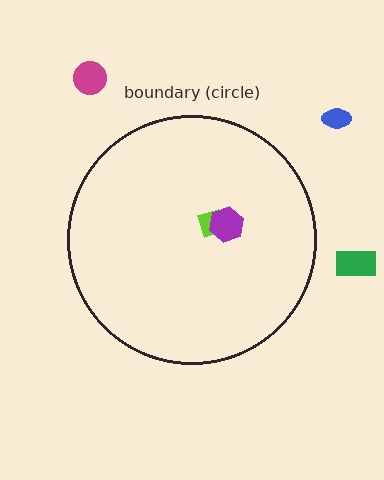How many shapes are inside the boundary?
2 inside, 3 outside.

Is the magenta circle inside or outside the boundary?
Outside.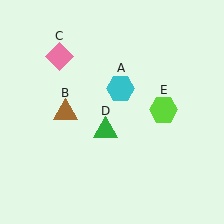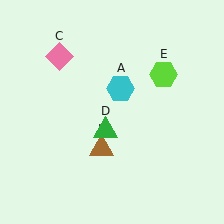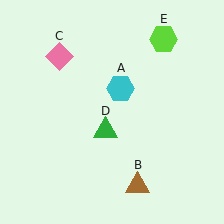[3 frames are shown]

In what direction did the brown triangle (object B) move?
The brown triangle (object B) moved down and to the right.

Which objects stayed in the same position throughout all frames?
Cyan hexagon (object A) and pink diamond (object C) and green triangle (object D) remained stationary.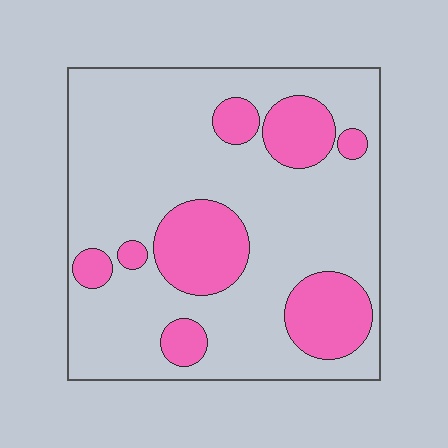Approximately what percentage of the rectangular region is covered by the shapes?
Approximately 25%.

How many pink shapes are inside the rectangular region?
8.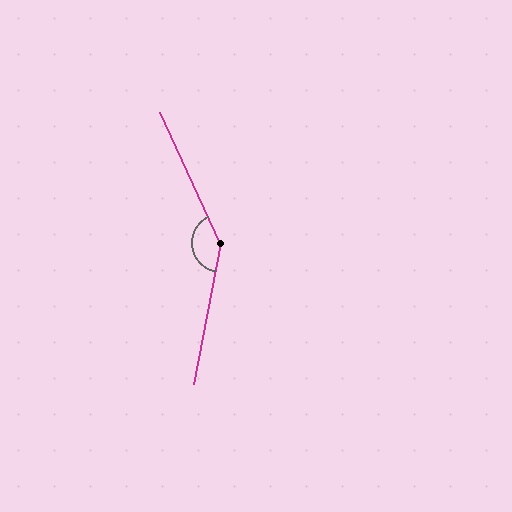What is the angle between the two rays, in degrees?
Approximately 145 degrees.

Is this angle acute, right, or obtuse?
It is obtuse.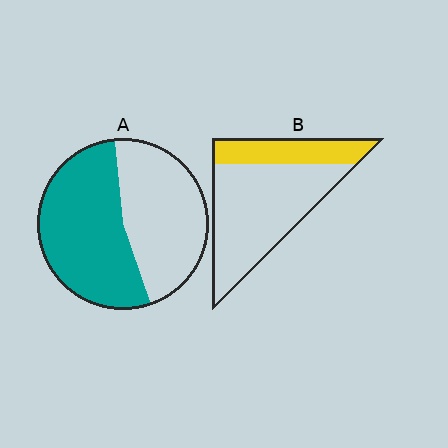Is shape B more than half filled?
No.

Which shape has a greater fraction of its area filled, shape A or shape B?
Shape A.